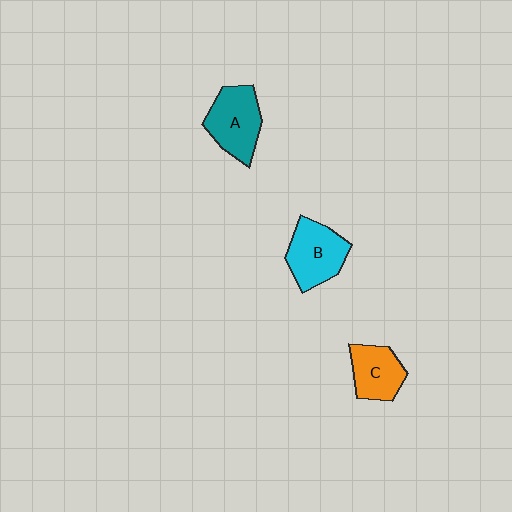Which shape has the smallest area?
Shape C (orange).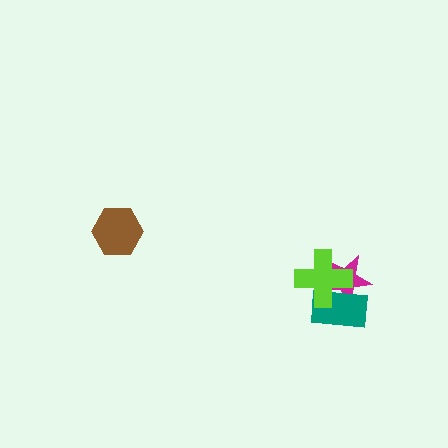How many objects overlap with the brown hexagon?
0 objects overlap with the brown hexagon.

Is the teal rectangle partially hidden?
Yes, it is partially covered by another shape.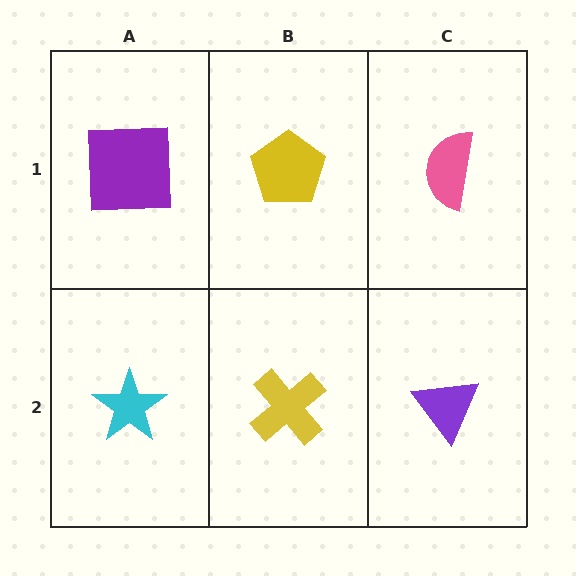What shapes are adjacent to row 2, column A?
A purple square (row 1, column A), a yellow cross (row 2, column B).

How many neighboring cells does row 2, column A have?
2.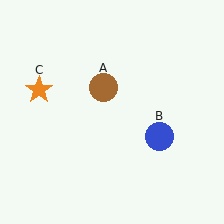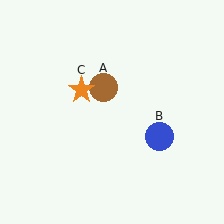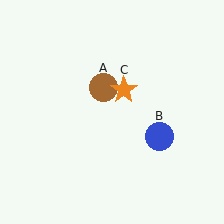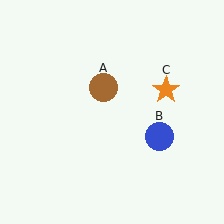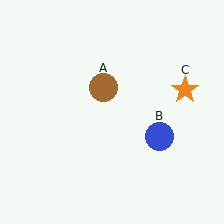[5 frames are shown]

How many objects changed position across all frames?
1 object changed position: orange star (object C).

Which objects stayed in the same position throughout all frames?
Brown circle (object A) and blue circle (object B) remained stationary.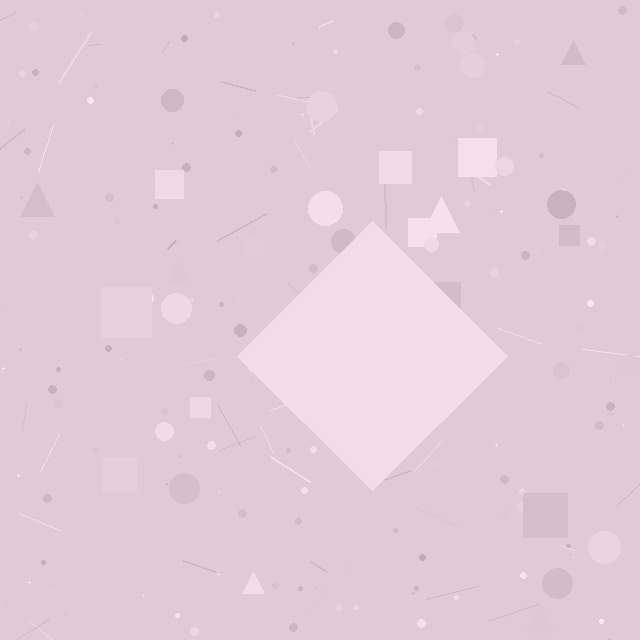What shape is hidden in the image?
A diamond is hidden in the image.